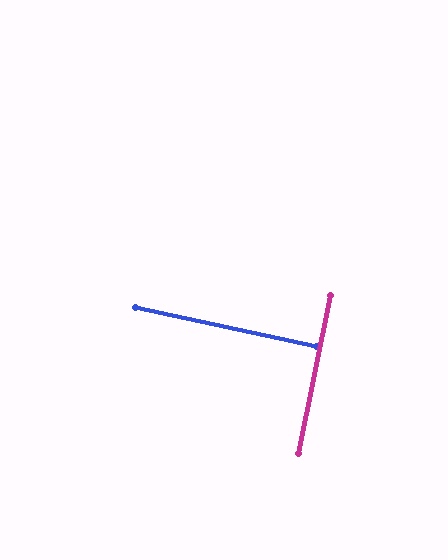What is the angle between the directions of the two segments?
Approximately 89 degrees.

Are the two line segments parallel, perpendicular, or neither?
Perpendicular — they meet at approximately 89°.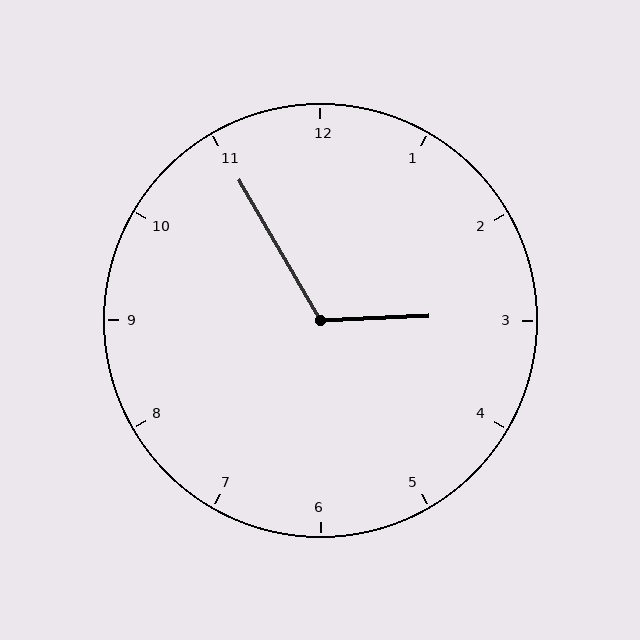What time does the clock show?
2:55.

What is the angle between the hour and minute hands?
Approximately 118 degrees.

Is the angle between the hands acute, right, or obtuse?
It is obtuse.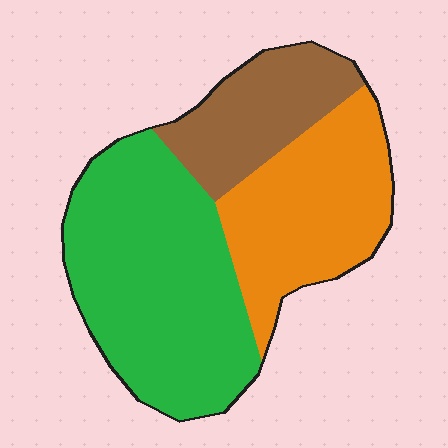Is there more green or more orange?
Green.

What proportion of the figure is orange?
Orange takes up about one third (1/3) of the figure.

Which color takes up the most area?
Green, at roughly 50%.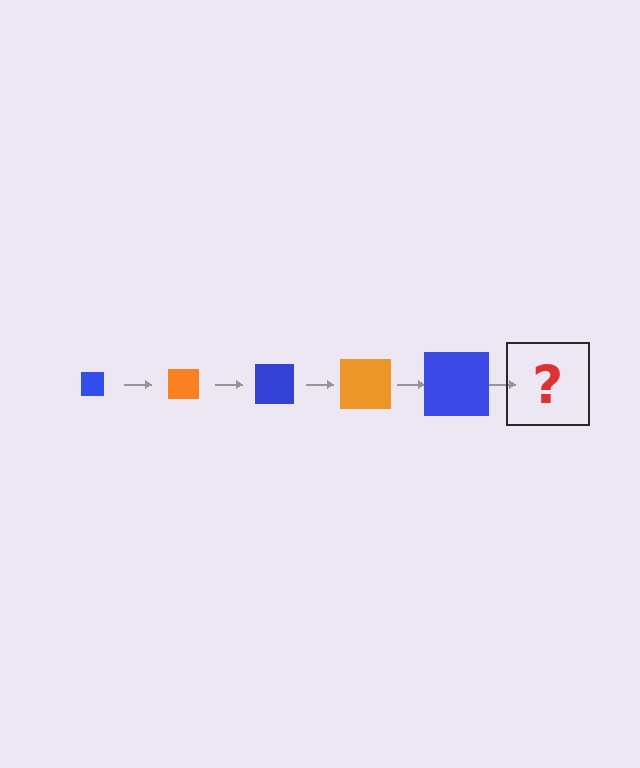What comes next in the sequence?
The next element should be an orange square, larger than the previous one.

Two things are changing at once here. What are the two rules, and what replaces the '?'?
The two rules are that the square grows larger each step and the color cycles through blue and orange. The '?' should be an orange square, larger than the previous one.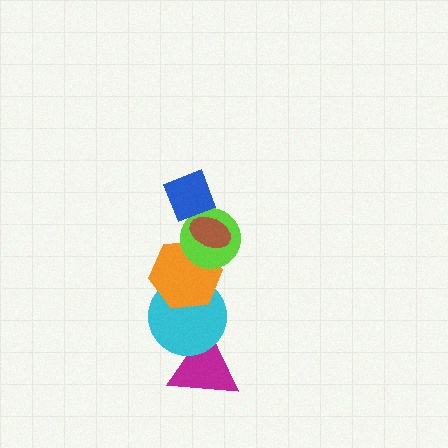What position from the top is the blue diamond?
The blue diamond is 2nd from the top.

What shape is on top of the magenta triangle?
The cyan circle is on top of the magenta triangle.